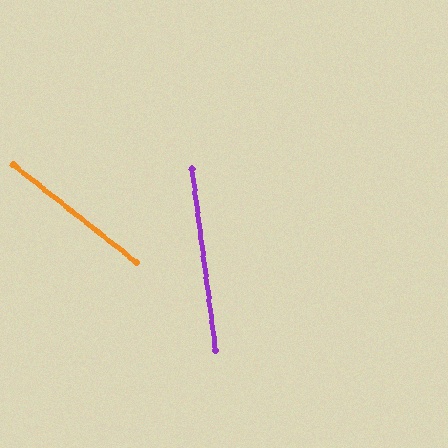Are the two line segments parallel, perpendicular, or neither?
Neither parallel nor perpendicular — they differ by about 44°.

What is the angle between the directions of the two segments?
Approximately 44 degrees.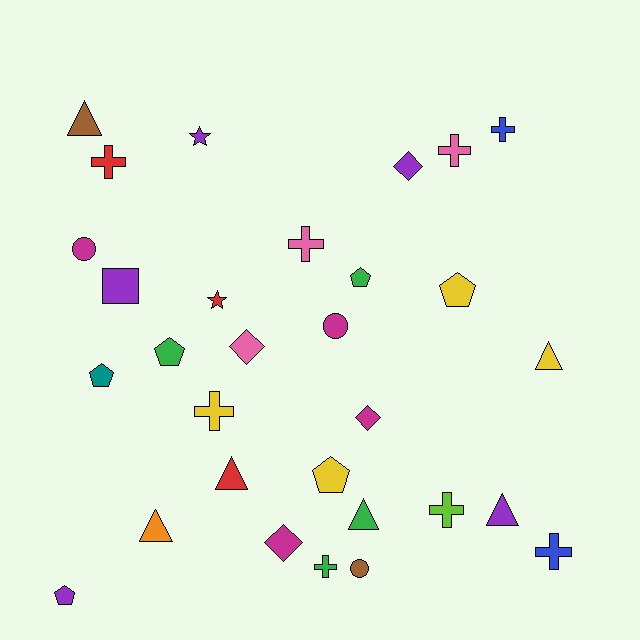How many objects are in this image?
There are 30 objects.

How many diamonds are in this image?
There are 4 diamonds.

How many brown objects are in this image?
There are 2 brown objects.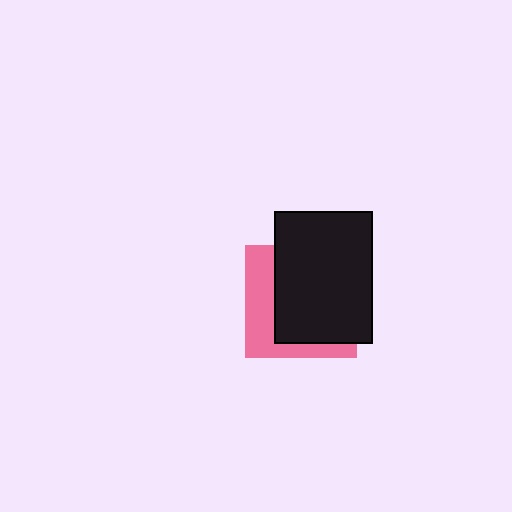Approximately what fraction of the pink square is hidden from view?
Roughly 66% of the pink square is hidden behind the black rectangle.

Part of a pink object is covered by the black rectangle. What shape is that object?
It is a square.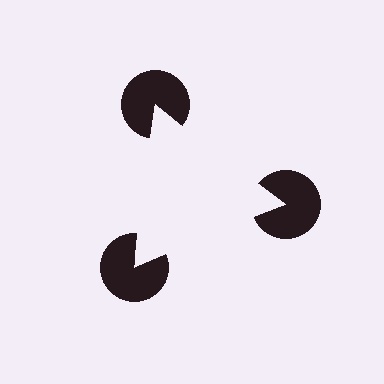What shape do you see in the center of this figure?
An illusory triangle — its edges are inferred from the aligned wedge cuts in the pac-man discs, not physically drawn.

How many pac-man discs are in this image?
There are 3 — one at each vertex of the illusory triangle.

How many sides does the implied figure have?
3 sides.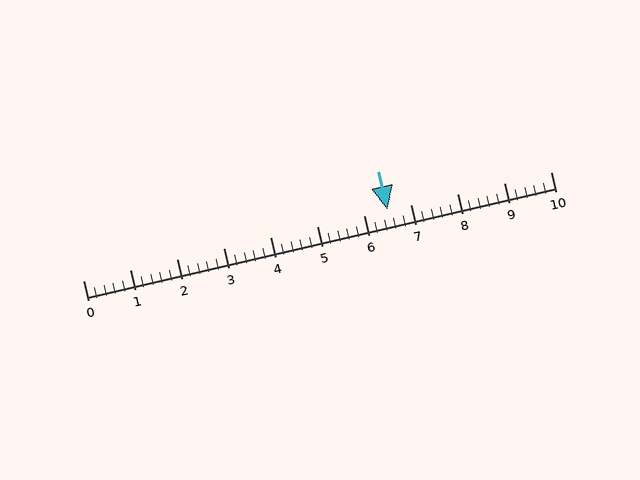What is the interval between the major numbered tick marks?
The major tick marks are spaced 1 units apart.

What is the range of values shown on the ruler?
The ruler shows values from 0 to 10.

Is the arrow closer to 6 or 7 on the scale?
The arrow is closer to 7.